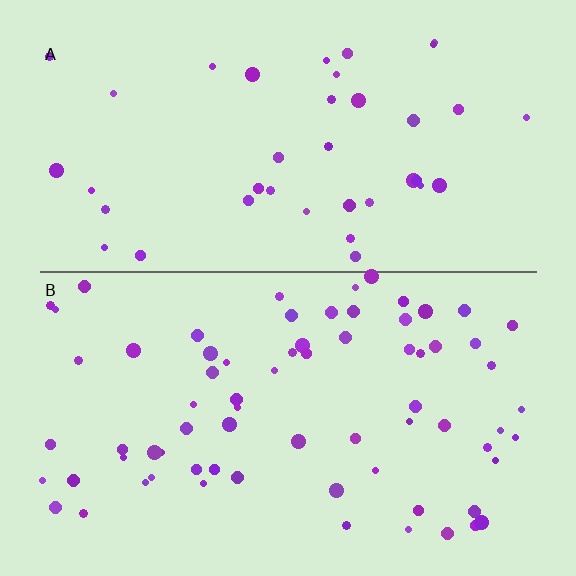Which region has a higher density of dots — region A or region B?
B (the bottom).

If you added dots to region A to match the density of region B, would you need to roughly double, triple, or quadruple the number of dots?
Approximately double.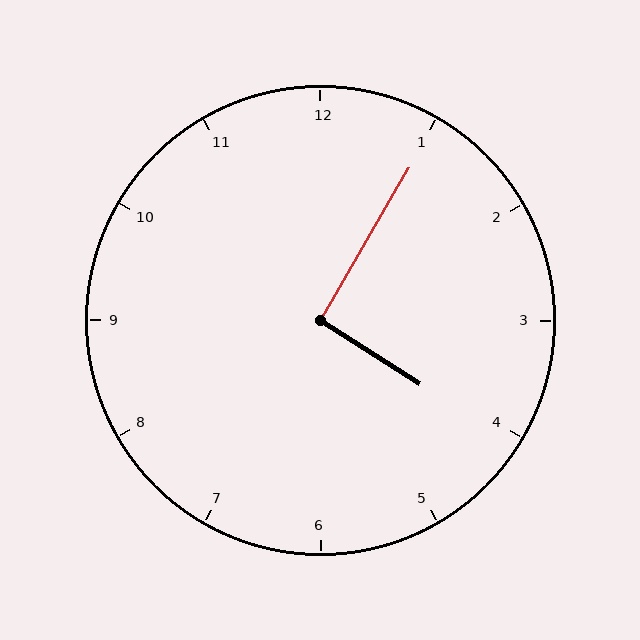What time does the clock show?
4:05.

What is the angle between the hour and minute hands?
Approximately 92 degrees.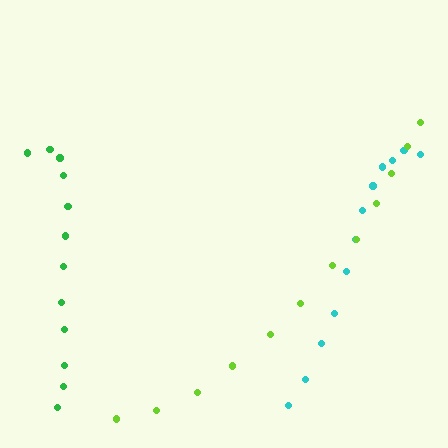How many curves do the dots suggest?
There are 3 distinct paths.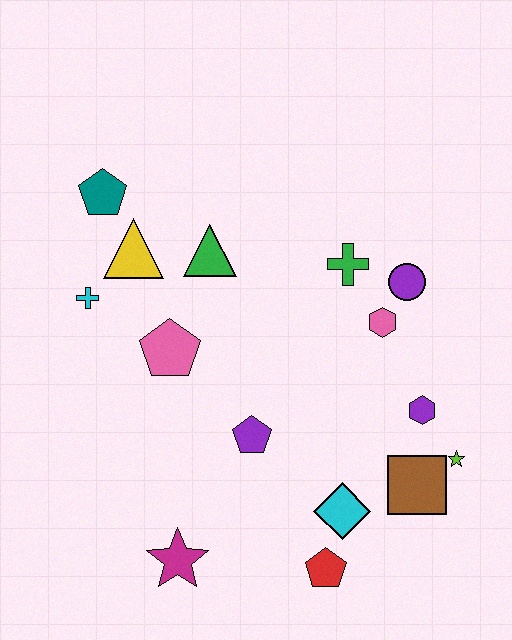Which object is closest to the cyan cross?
The yellow triangle is closest to the cyan cross.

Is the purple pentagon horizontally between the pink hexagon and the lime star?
No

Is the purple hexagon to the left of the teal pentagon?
No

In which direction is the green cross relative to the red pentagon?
The green cross is above the red pentagon.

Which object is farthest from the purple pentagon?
The teal pentagon is farthest from the purple pentagon.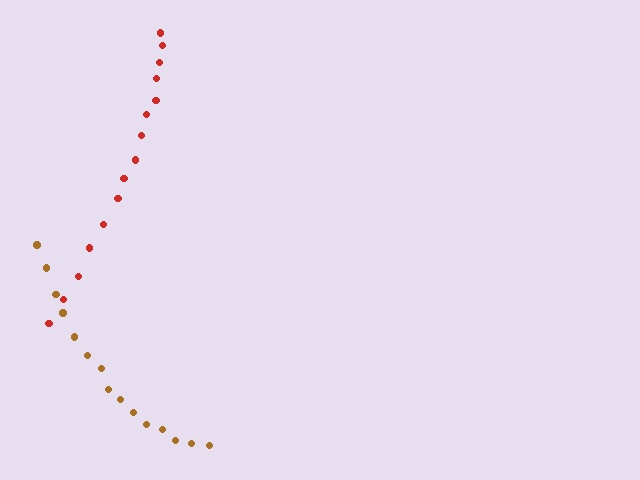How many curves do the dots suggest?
There are 2 distinct paths.